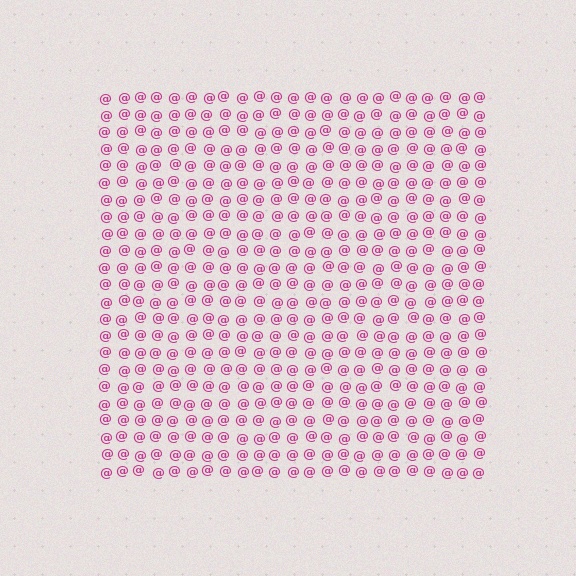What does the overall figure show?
The overall figure shows a square.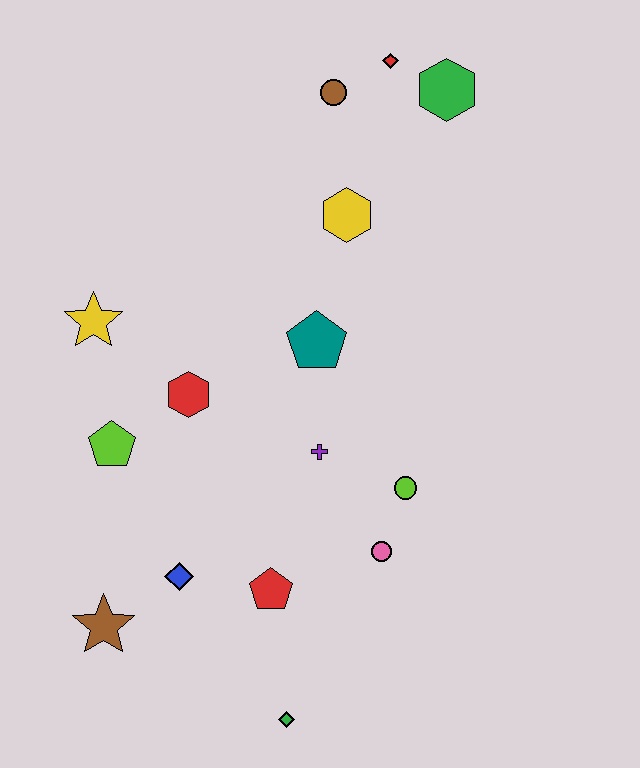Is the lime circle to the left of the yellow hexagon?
No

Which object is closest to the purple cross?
The lime circle is closest to the purple cross.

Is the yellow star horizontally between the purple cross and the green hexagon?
No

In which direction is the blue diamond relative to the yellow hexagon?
The blue diamond is below the yellow hexagon.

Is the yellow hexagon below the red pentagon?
No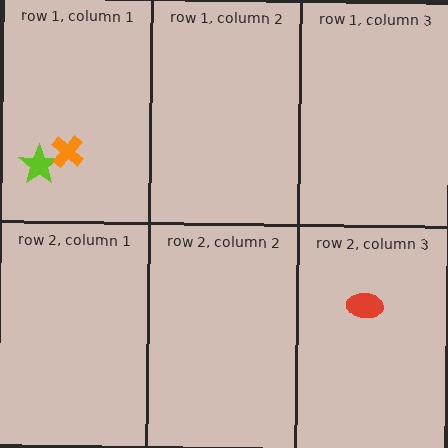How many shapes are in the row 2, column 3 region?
1.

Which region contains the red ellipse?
The row 2, column 3 region.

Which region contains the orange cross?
The row 1, column 1 region.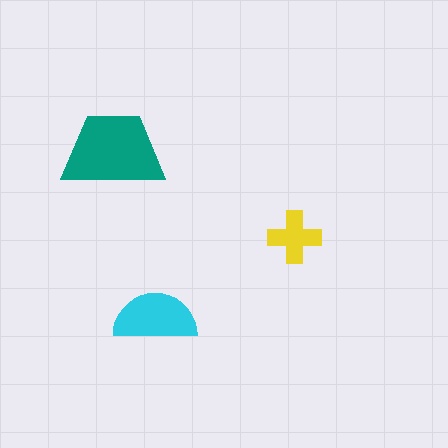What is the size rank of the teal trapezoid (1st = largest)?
1st.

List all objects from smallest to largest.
The yellow cross, the cyan semicircle, the teal trapezoid.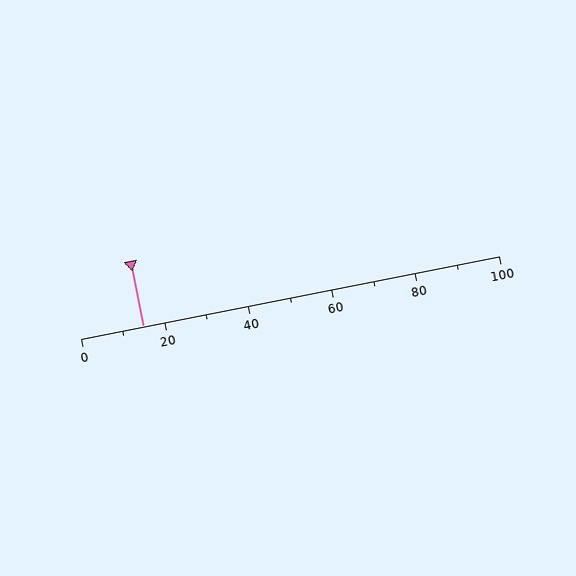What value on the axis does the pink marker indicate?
The marker indicates approximately 15.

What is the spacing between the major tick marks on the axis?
The major ticks are spaced 20 apart.